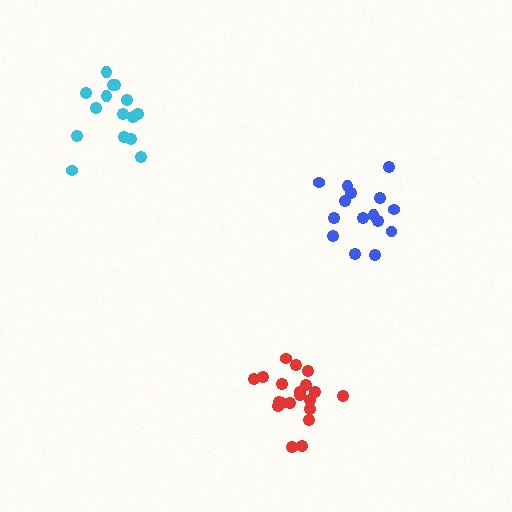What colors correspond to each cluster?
The clusters are colored: blue, red, cyan.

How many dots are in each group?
Group 1: 15 dots, Group 2: 20 dots, Group 3: 15 dots (50 total).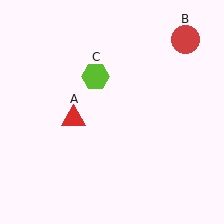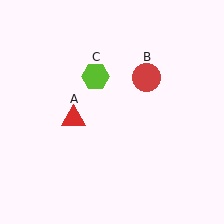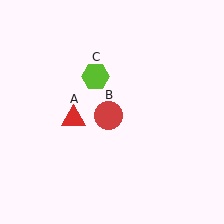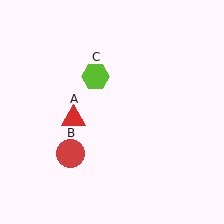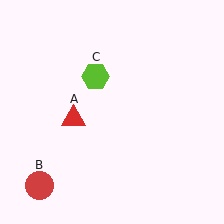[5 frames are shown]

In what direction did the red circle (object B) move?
The red circle (object B) moved down and to the left.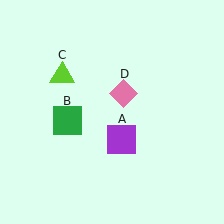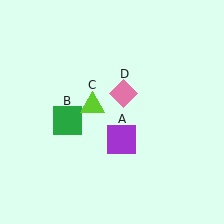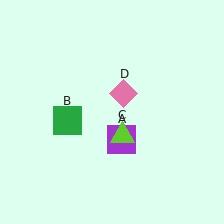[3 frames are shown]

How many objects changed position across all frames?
1 object changed position: lime triangle (object C).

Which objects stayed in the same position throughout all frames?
Purple square (object A) and green square (object B) and pink diamond (object D) remained stationary.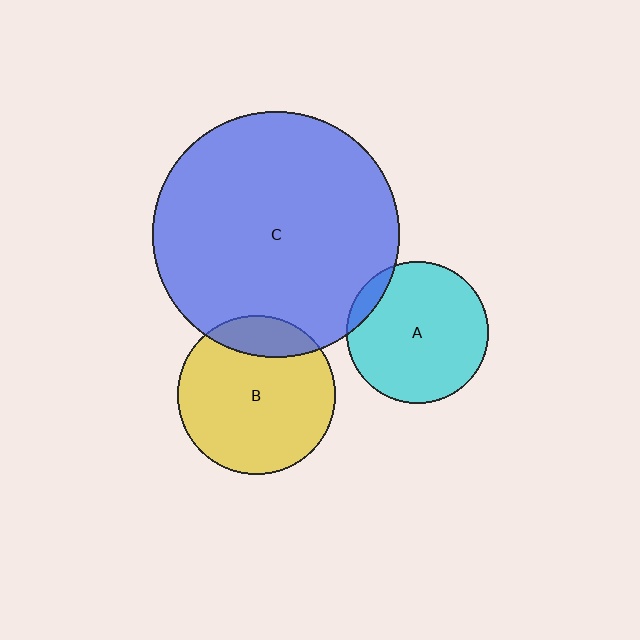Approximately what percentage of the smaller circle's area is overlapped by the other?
Approximately 15%.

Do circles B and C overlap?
Yes.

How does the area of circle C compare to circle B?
Approximately 2.4 times.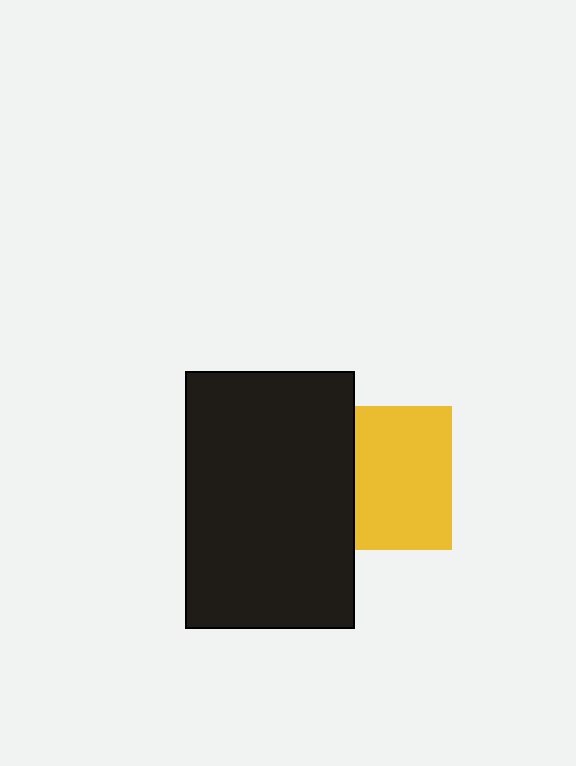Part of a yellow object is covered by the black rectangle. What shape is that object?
It is a square.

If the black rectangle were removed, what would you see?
You would see the complete yellow square.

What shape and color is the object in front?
The object in front is a black rectangle.